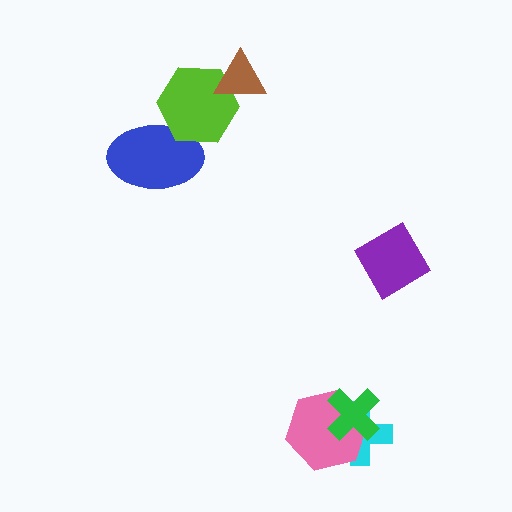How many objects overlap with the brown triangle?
1 object overlaps with the brown triangle.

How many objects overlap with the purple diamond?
0 objects overlap with the purple diamond.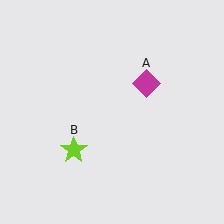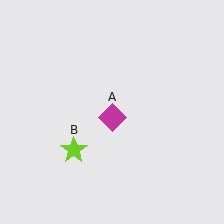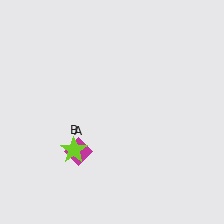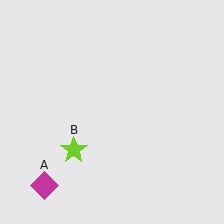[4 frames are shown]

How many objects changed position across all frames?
1 object changed position: magenta diamond (object A).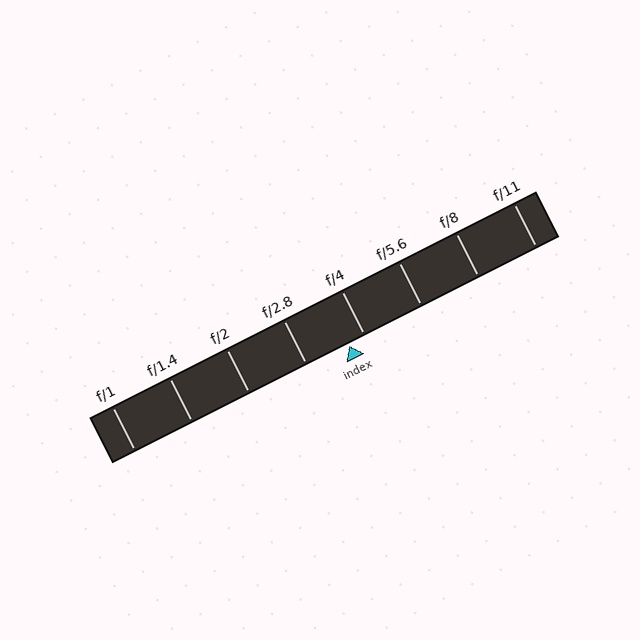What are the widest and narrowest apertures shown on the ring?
The widest aperture shown is f/1 and the narrowest is f/11.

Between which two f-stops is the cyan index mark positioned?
The index mark is between f/2.8 and f/4.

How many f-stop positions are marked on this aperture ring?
There are 8 f-stop positions marked.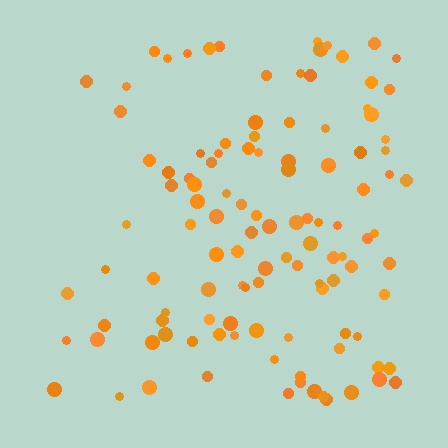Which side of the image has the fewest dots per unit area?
The left.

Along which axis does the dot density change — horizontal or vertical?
Horizontal.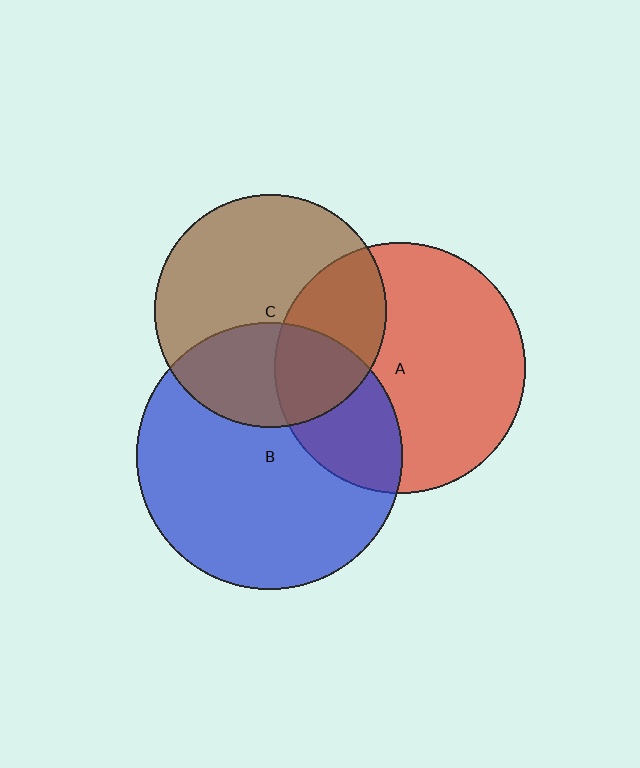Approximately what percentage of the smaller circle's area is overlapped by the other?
Approximately 35%.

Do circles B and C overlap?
Yes.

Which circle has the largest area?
Circle B (blue).